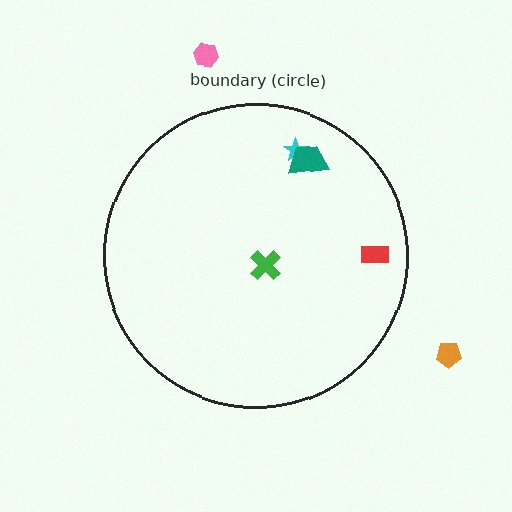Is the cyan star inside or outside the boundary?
Inside.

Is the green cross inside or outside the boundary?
Inside.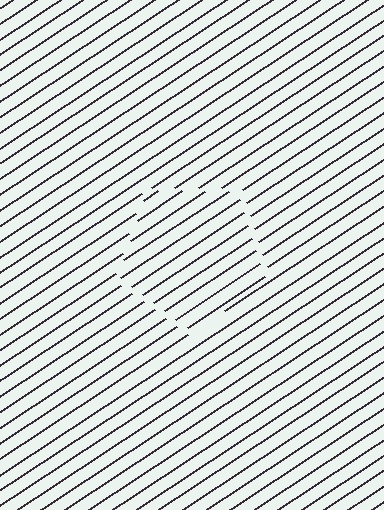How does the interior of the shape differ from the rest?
The interior of the shape contains the same grating, shifted by half a period — the contour is defined by the phase discontinuity where line-ends from the inner and outer gratings abut.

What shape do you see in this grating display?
An illusory pentagon. The interior of the shape contains the same grating, shifted by half a period — the contour is defined by the phase discontinuity where line-ends from the inner and outer gratings abut.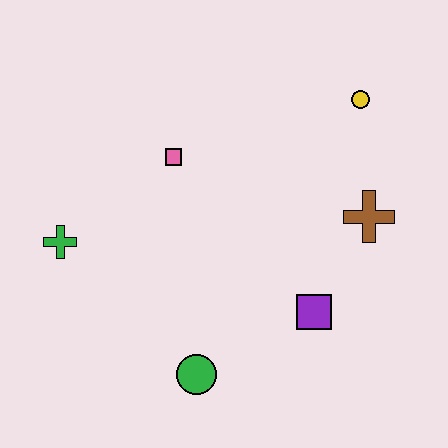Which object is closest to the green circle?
The purple square is closest to the green circle.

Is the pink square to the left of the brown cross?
Yes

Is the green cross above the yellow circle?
No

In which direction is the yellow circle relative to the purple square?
The yellow circle is above the purple square.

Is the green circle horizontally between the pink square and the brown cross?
Yes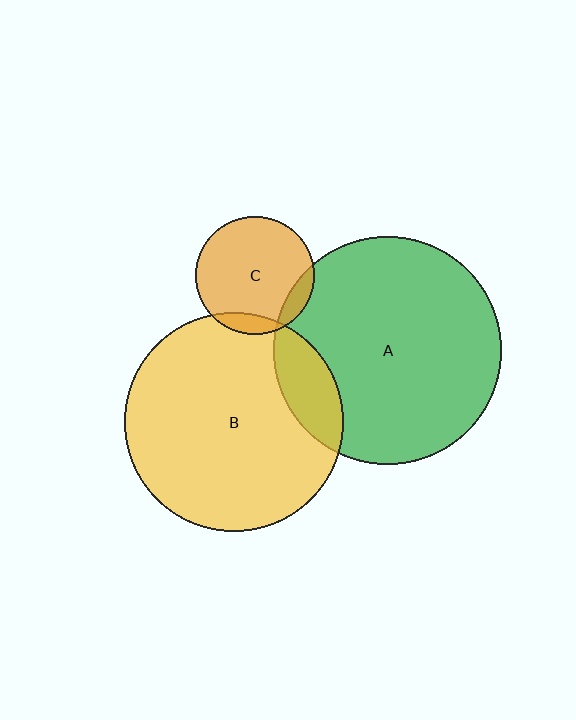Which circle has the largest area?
Circle A (green).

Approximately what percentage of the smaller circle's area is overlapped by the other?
Approximately 10%.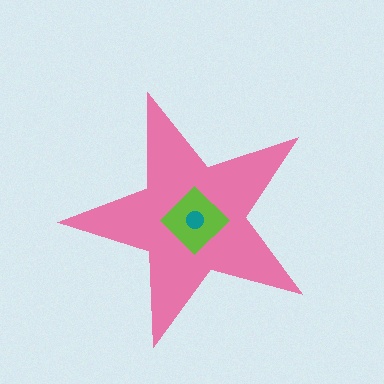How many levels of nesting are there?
3.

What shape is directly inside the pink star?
The lime diamond.